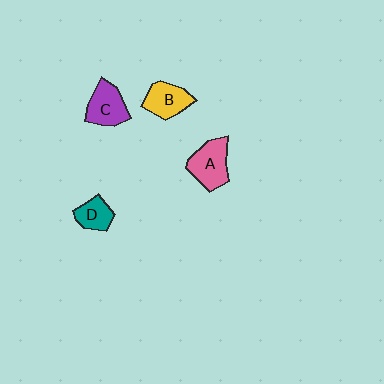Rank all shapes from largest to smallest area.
From largest to smallest: A (pink), C (purple), B (yellow), D (teal).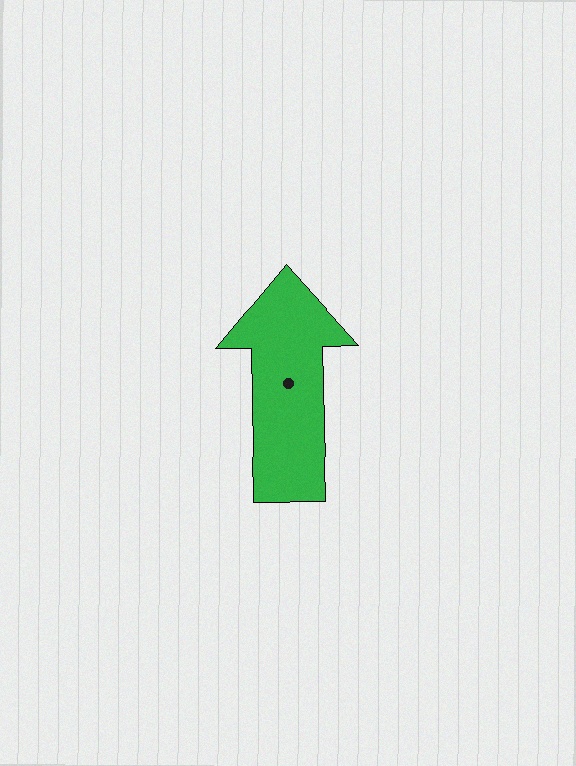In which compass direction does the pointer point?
North.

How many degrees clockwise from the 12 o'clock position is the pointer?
Approximately 359 degrees.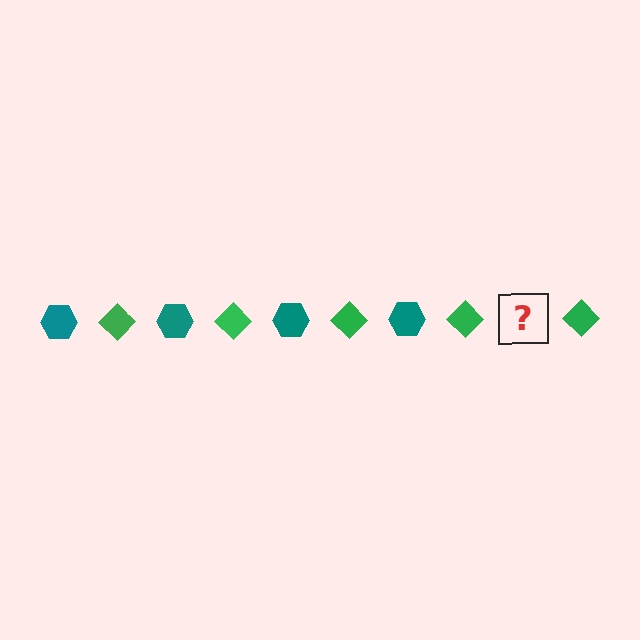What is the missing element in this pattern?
The missing element is a teal hexagon.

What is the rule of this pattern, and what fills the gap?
The rule is that the pattern alternates between teal hexagon and green diamond. The gap should be filled with a teal hexagon.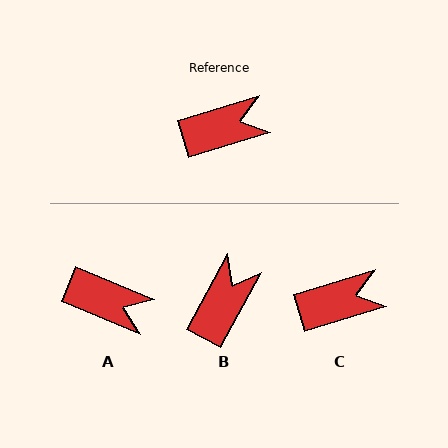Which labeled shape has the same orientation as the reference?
C.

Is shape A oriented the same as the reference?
No, it is off by about 39 degrees.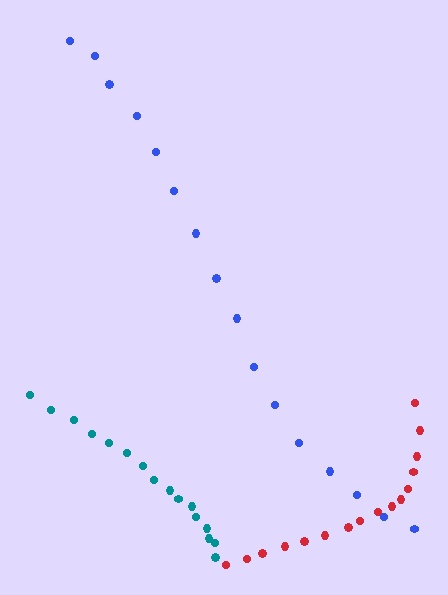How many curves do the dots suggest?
There are 3 distinct paths.